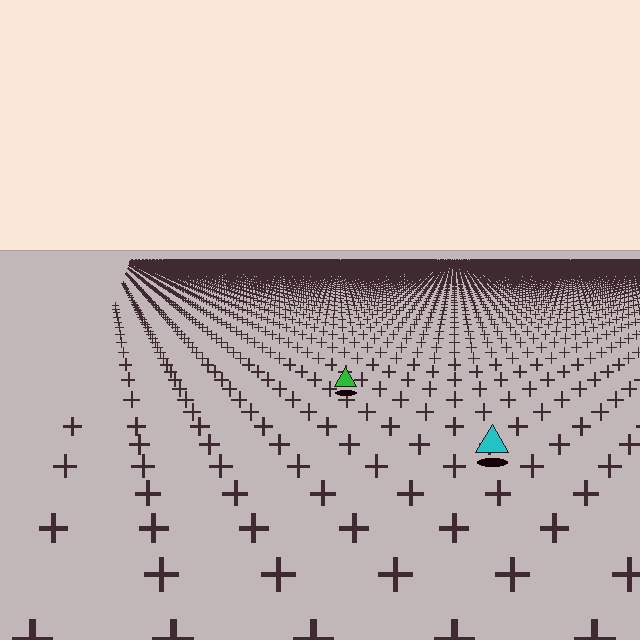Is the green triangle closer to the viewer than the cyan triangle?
No. The cyan triangle is closer — you can tell from the texture gradient: the ground texture is coarser near it.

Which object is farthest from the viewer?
The green triangle is farthest from the viewer. It appears smaller and the ground texture around it is denser.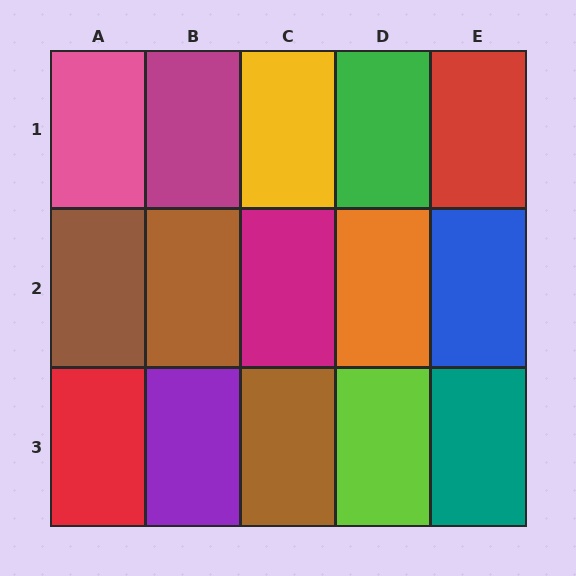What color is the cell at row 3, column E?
Teal.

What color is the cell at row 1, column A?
Pink.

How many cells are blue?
1 cell is blue.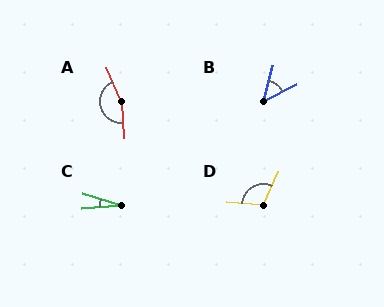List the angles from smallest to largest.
C (22°), B (48°), D (110°), A (160°).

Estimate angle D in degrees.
Approximately 110 degrees.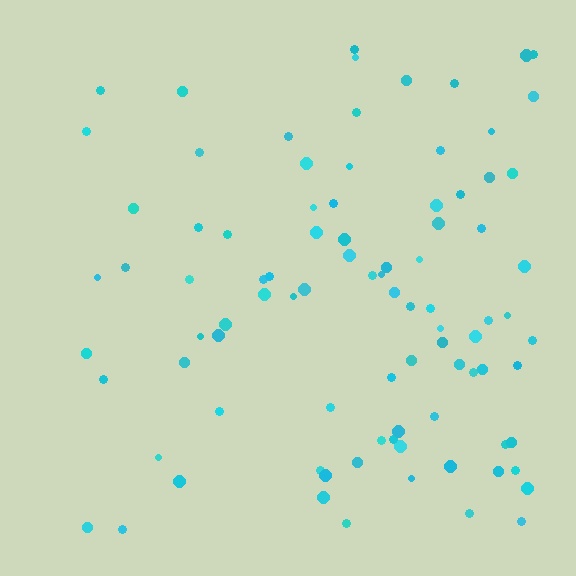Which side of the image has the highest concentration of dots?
The right.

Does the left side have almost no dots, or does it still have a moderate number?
Still a moderate number, just noticeably fewer than the right.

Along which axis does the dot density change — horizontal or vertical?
Horizontal.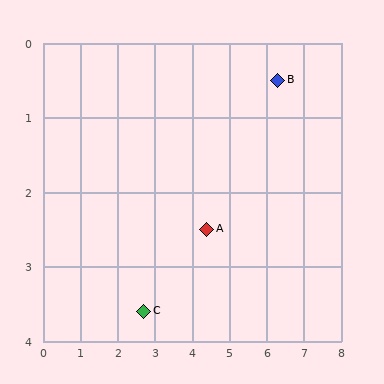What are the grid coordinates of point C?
Point C is at approximately (2.7, 3.6).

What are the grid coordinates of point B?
Point B is at approximately (6.3, 0.5).